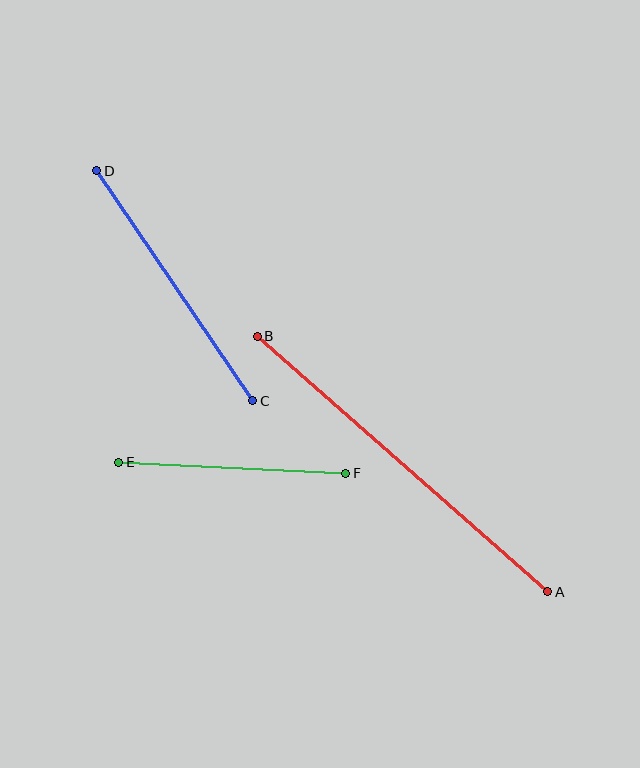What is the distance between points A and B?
The distance is approximately 387 pixels.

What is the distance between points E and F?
The distance is approximately 227 pixels.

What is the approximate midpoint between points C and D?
The midpoint is at approximately (175, 286) pixels.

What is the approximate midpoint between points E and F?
The midpoint is at approximately (232, 468) pixels.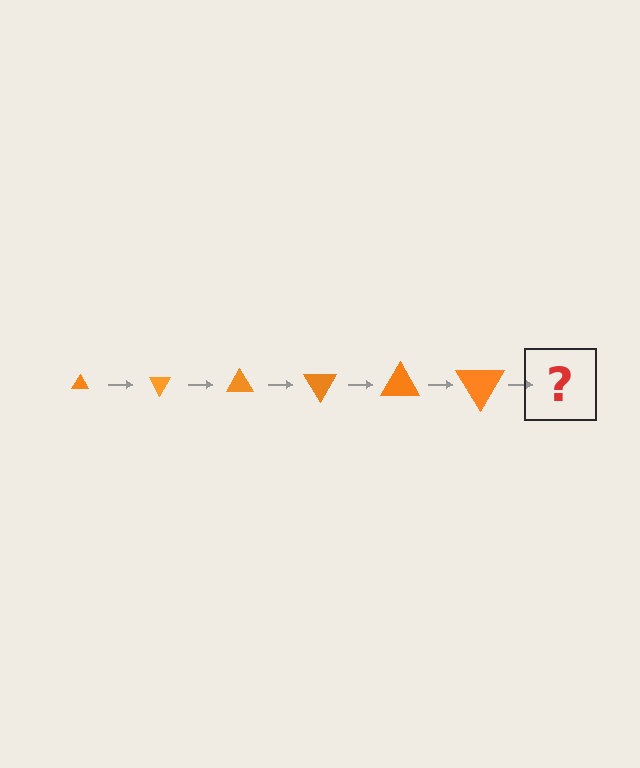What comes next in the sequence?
The next element should be a triangle, larger than the previous one and rotated 360 degrees from the start.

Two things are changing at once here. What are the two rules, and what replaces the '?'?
The two rules are that the triangle grows larger each step and it rotates 60 degrees each step. The '?' should be a triangle, larger than the previous one and rotated 360 degrees from the start.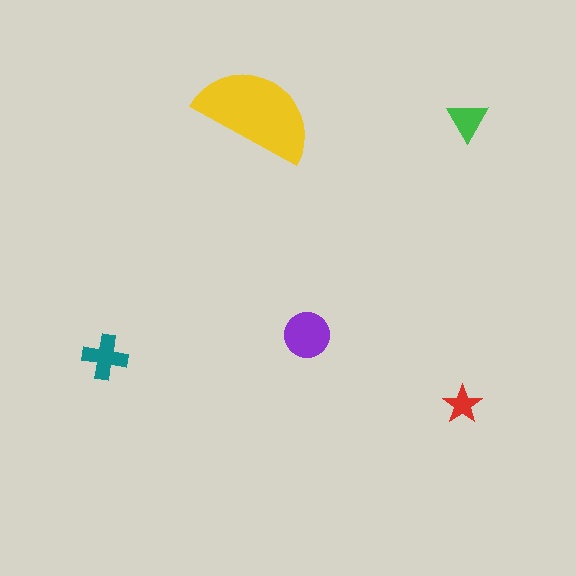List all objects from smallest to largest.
The red star, the green triangle, the teal cross, the purple circle, the yellow semicircle.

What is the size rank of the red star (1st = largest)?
5th.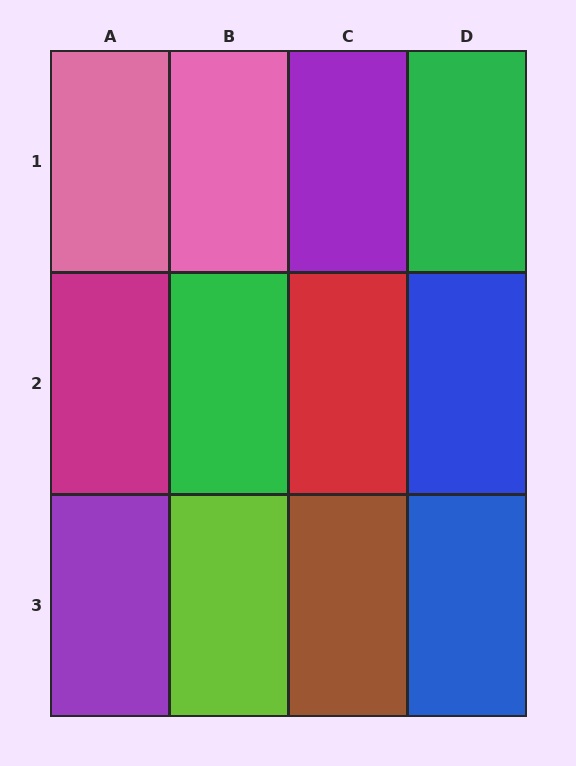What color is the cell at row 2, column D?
Blue.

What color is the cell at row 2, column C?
Red.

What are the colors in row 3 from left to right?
Purple, lime, brown, blue.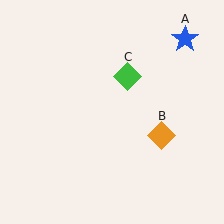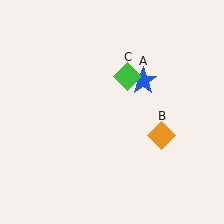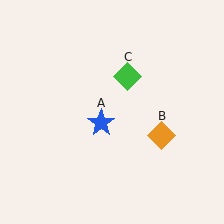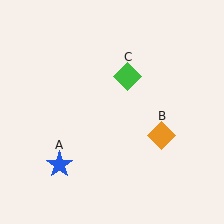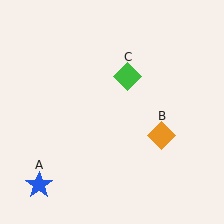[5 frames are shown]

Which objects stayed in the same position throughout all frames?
Orange diamond (object B) and green diamond (object C) remained stationary.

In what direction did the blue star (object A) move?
The blue star (object A) moved down and to the left.